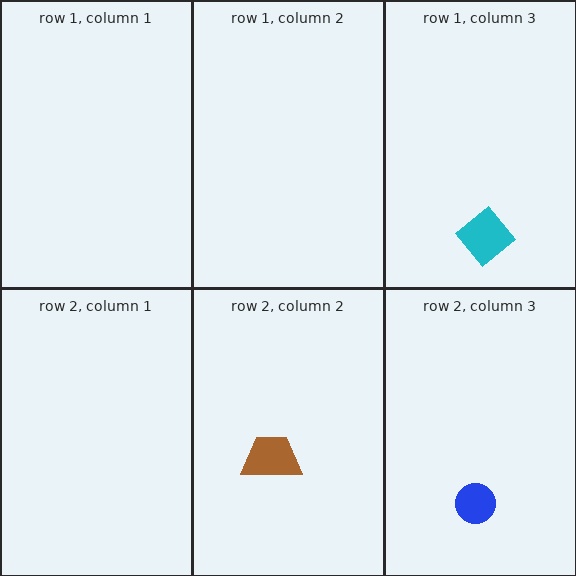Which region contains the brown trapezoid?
The row 2, column 2 region.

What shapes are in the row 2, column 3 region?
The blue circle.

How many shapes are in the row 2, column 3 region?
1.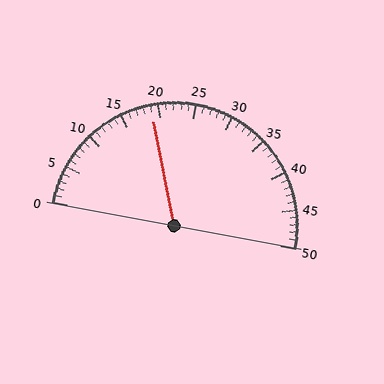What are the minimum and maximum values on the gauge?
The gauge ranges from 0 to 50.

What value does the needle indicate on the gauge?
The needle indicates approximately 19.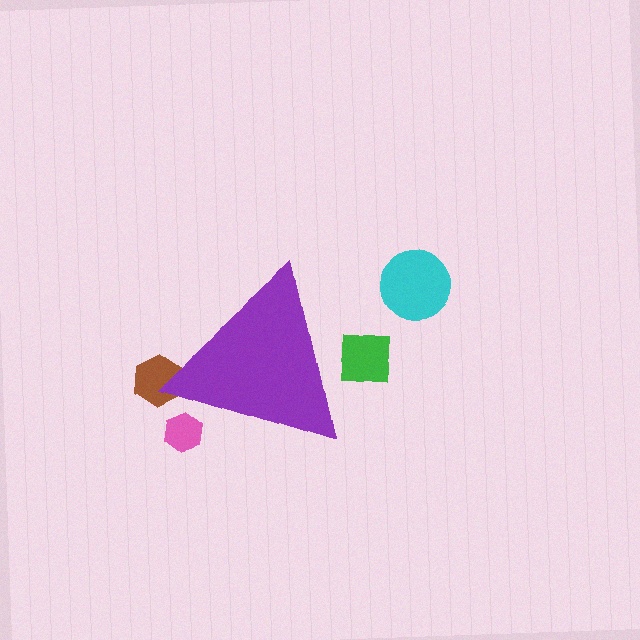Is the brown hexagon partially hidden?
Yes, the brown hexagon is partially hidden behind the purple triangle.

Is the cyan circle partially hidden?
No, the cyan circle is fully visible.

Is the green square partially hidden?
Yes, the green square is partially hidden behind the purple triangle.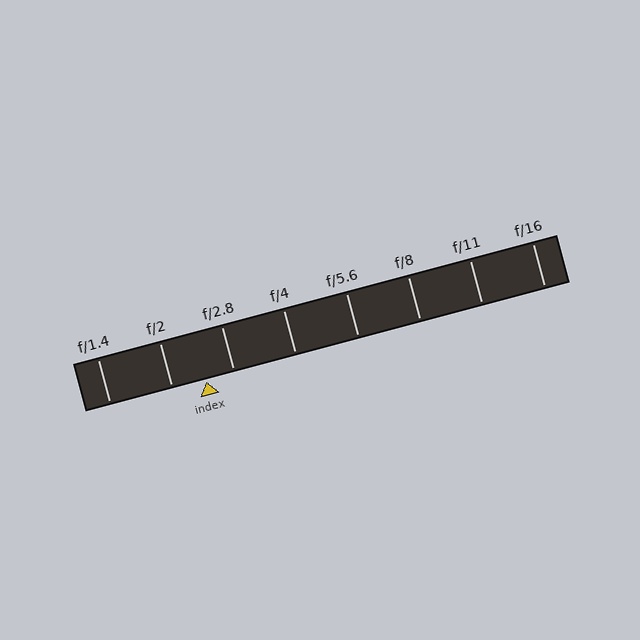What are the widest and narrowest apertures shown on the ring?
The widest aperture shown is f/1.4 and the narrowest is f/16.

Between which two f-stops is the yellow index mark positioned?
The index mark is between f/2 and f/2.8.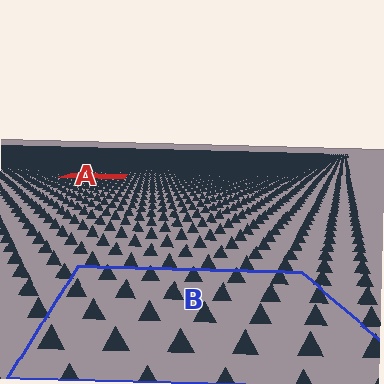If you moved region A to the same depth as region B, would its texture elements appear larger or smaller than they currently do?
They would appear larger. At a closer depth, the same texture elements are projected at a bigger on-screen size.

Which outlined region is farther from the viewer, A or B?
Region A is farther from the viewer — the texture elements inside it appear smaller and more densely packed.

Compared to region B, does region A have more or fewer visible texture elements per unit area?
Region A has more texture elements per unit area — they are packed more densely because it is farther away.